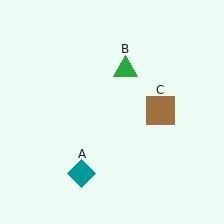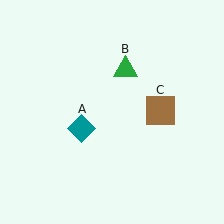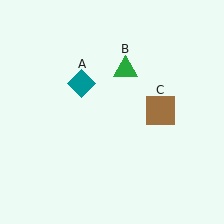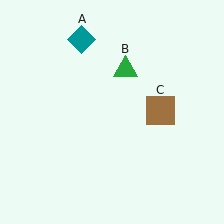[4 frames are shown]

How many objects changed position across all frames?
1 object changed position: teal diamond (object A).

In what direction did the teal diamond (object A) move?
The teal diamond (object A) moved up.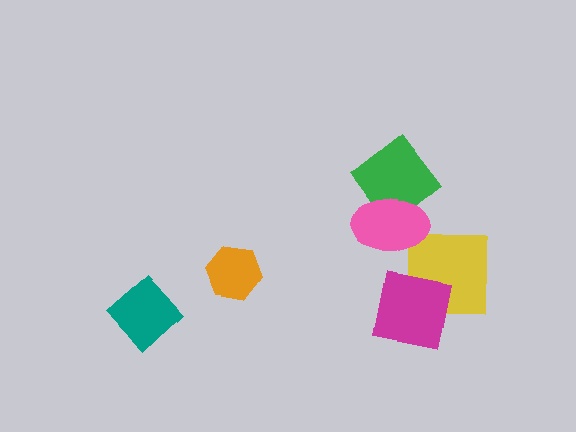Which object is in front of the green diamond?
The pink ellipse is in front of the green diamond.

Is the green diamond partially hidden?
Yes, it is partially covered by another shape.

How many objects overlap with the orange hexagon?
0 objects overlap with the orange hexagon.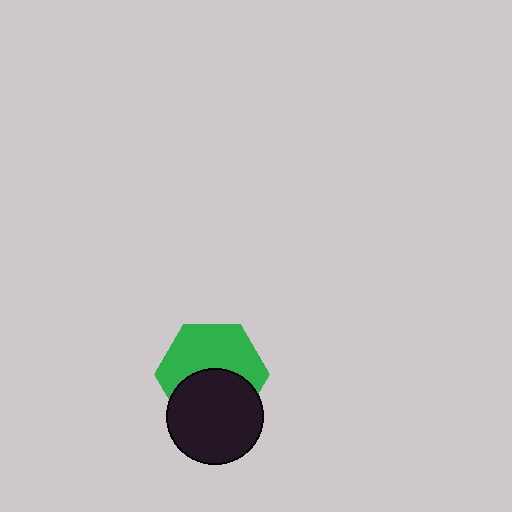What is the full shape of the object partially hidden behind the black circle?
The partially hidden object is a green hexagon.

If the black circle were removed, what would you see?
You would see the complete green hexagon.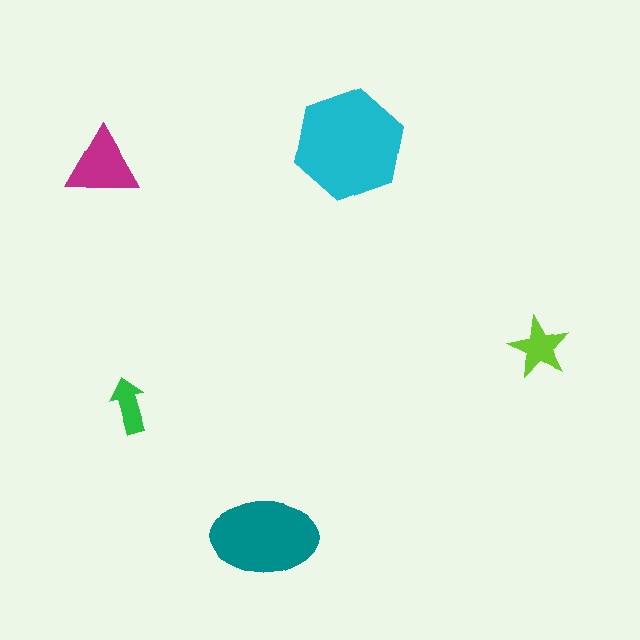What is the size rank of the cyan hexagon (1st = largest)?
1st.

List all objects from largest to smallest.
The cyan hexagon, the teal ellipse, the magenta triangle, the lime star, the green arrow.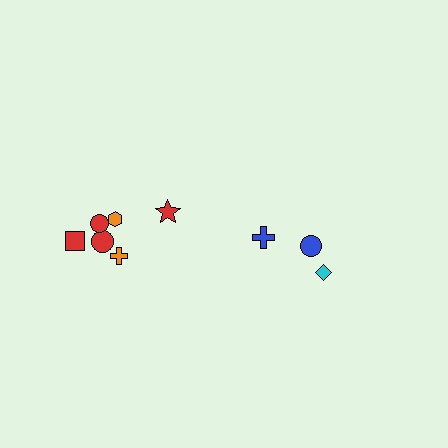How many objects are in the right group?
There are 3 objects.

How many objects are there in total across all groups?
There are 9 objects.